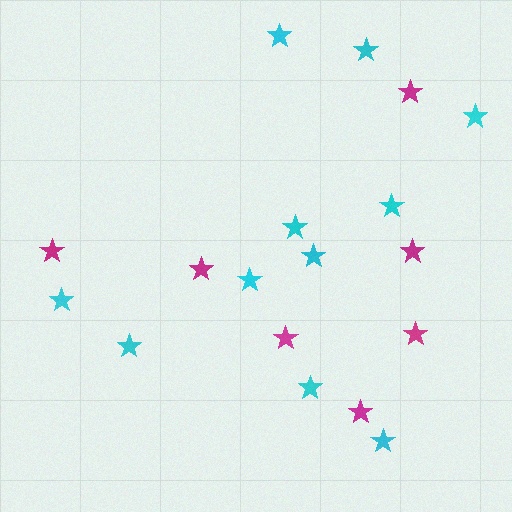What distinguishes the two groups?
There are 2 groups: one group of magenta stars (7) and one group of cyan stars (11).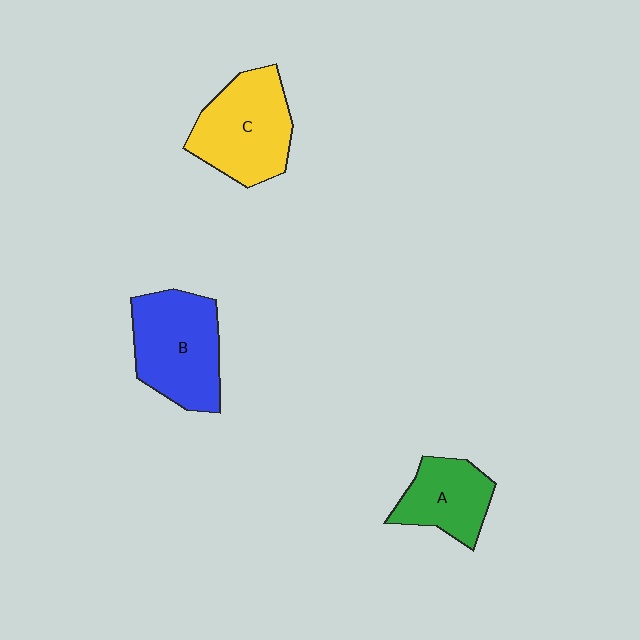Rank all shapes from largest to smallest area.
From largest to smallest: B (blue), C (yellow), A (green).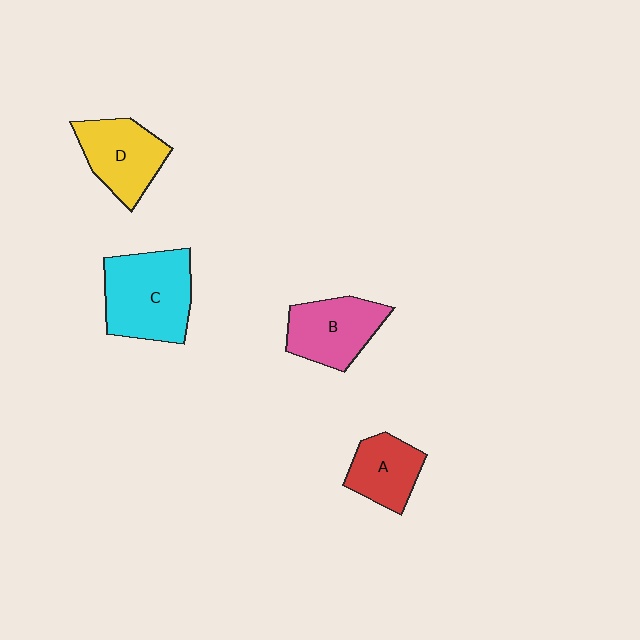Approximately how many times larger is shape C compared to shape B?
Approximately 1.3 times.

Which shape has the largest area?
Shape C (cyan).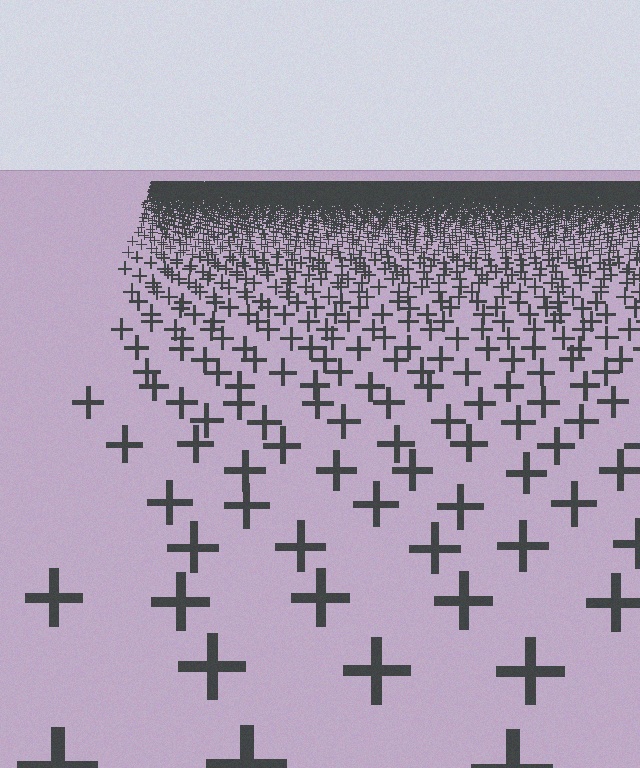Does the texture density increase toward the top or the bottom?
Density increases toward the top.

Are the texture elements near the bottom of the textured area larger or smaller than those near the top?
Larger. Near the bottom, elements are closer to the viewer and appear at a bigger on-screen size.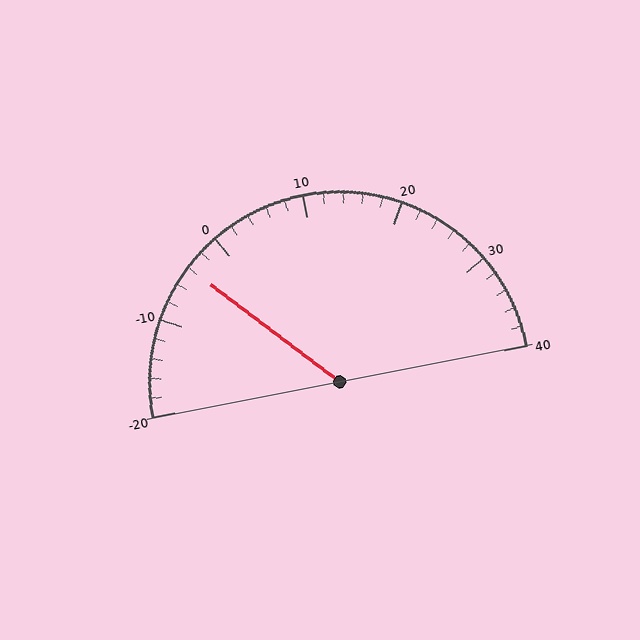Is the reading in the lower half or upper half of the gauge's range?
The reading is in the lower half of the range (-20 to 40).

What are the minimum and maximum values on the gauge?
The gauge ranges from -20 to 40.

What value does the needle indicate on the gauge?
The needle indicates approximately -4.